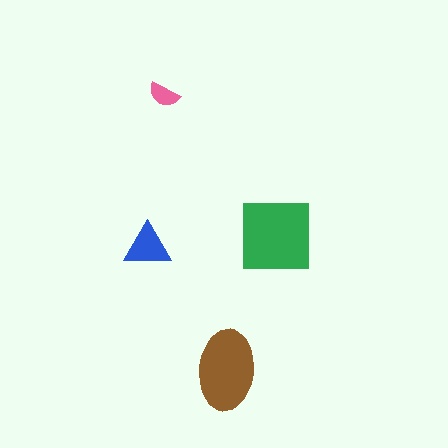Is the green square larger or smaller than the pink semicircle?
Larger.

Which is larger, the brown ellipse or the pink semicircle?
The brown ellipse.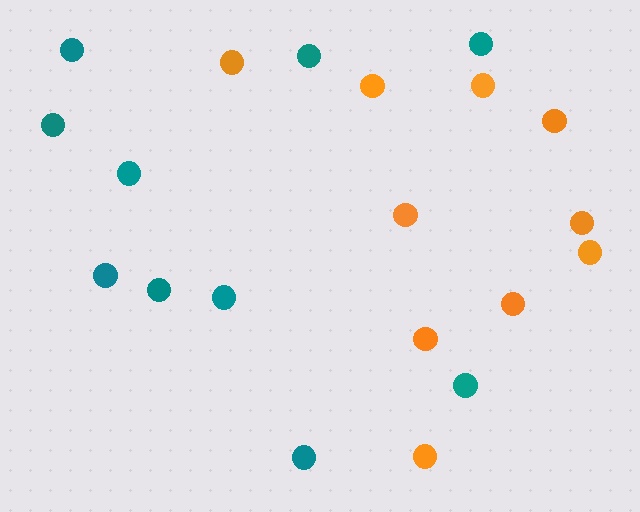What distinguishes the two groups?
There are 2 groups: one group of orange circles (10) and one group of teal circles (10).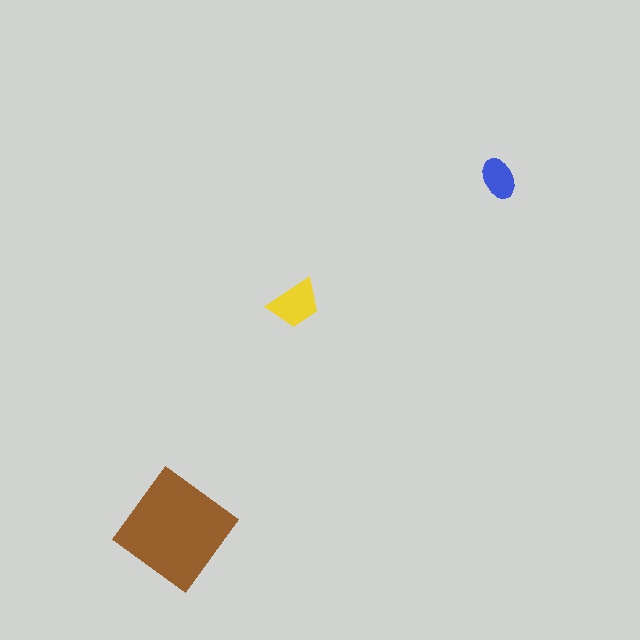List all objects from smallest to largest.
The blue ellipse, the yellow trapezoid, the brown diamond.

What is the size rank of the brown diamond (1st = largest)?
1st.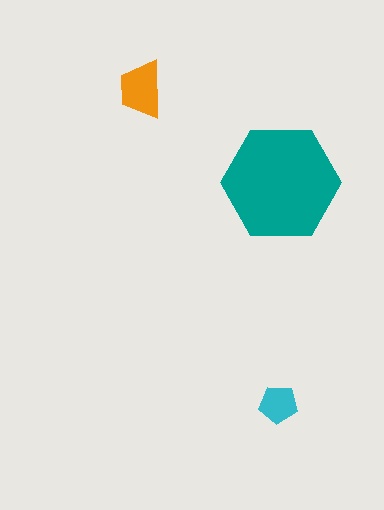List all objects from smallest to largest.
The cyan pentagon, the orange trapezoid, the teal hexagon.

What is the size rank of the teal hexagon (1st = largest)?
1st.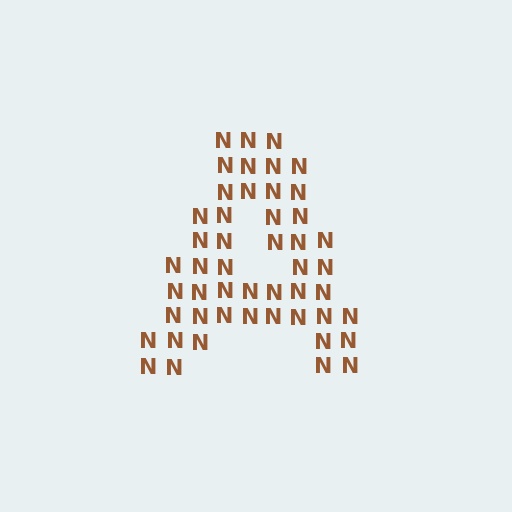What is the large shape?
The large shape is the letter A.